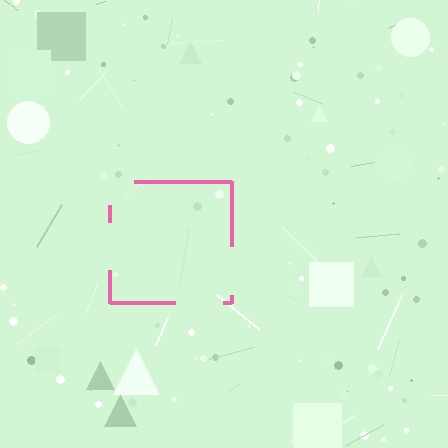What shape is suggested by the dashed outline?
The dashed outline suggests a square.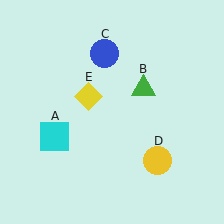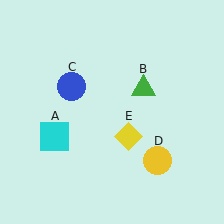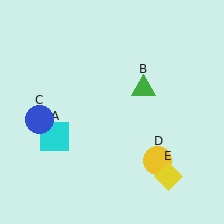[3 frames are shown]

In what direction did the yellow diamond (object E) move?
The yellow diamond (object E) moved down and to the right.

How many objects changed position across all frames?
2 objects changed position: blue circle (object C), yellow diamond (object E).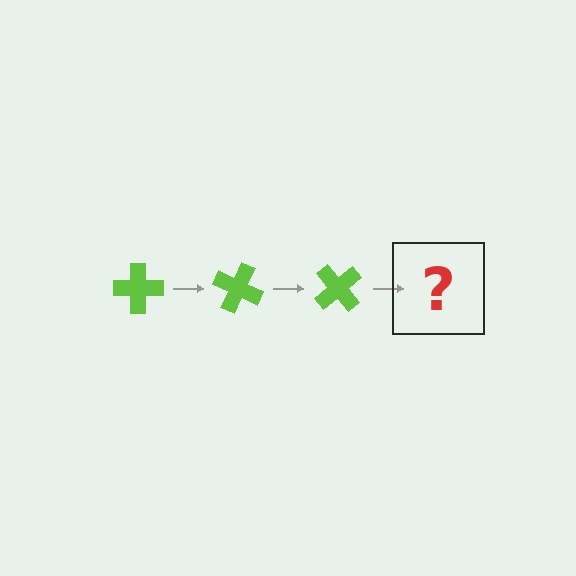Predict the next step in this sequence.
The next step is a lime cross rotated 75 degrees.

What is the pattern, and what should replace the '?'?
The pattern is that the cross rotates 25 degrees each step. The '?' should be a lime cross rotated 75 degrees.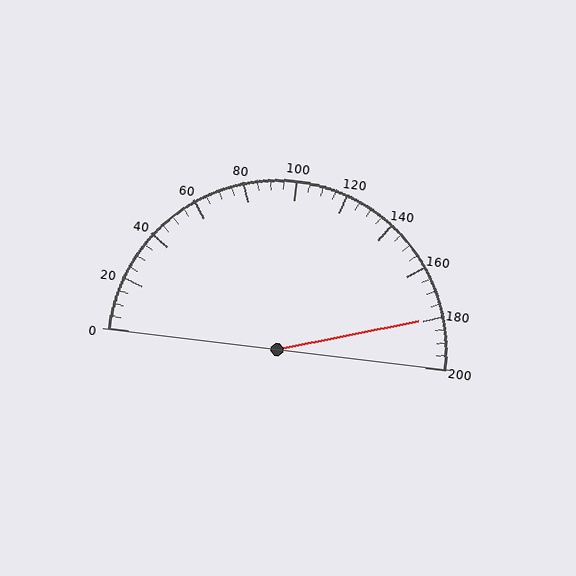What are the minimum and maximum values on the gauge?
The gauge ranges from 0 to 200.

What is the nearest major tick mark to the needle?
The nearest major tick mark is 180.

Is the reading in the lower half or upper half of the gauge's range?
The reading is in the upper half of the range (0 to 200).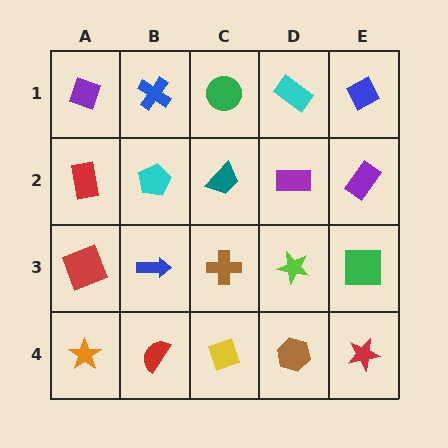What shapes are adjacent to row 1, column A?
A red rectangle (row 2, column A), a blue cross (row 1, column B).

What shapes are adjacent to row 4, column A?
A red square (row 3, column A), a red semicircle (row 4, column B).